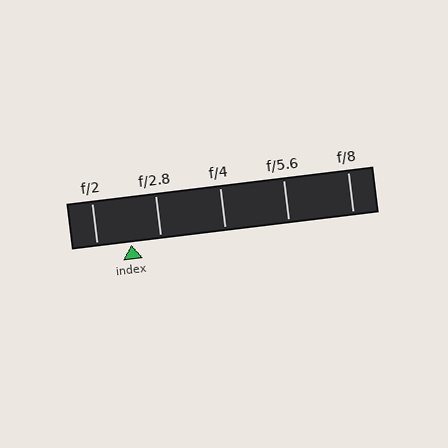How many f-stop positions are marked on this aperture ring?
There are 5 f-stop positions marked.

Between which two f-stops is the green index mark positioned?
The index mark is between f/2 and f/2.8.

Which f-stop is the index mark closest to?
The index mark is closest to f/2.8.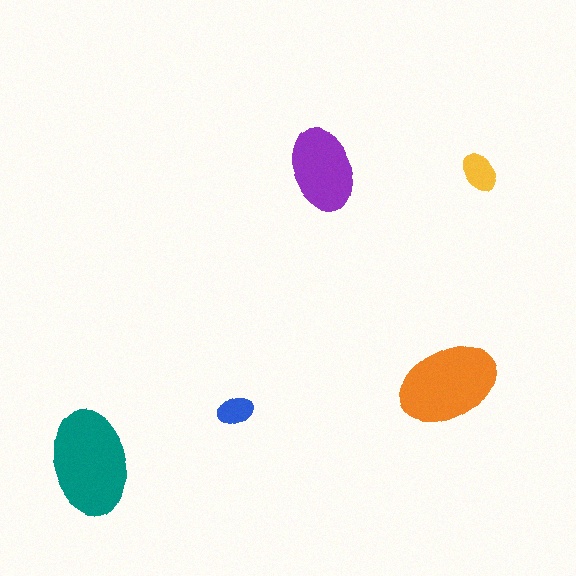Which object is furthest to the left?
The teal ellipse is leftmost.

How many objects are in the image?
There are 5 objects in the image.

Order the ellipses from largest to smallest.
the teal one, the orange one, the purple one, the yellow one, the blue one.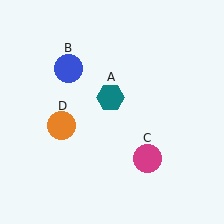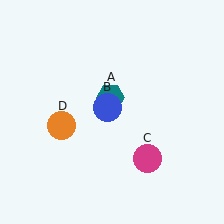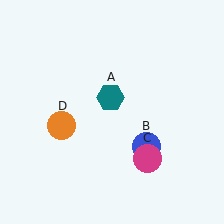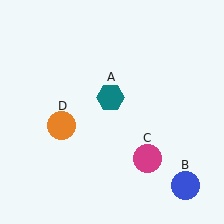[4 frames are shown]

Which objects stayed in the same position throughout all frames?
Teal hexagon (object A) and magenta circle (object C) and orange circle (object D) remained stationary.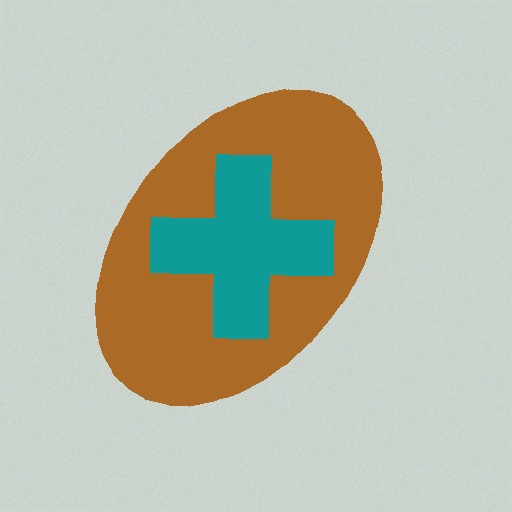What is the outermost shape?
The brown ellipse.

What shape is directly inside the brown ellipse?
The teal cross.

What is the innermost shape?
The teal cross.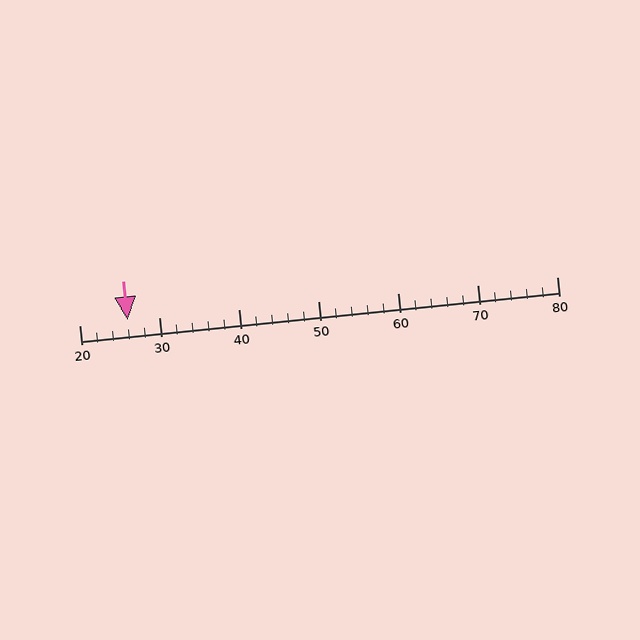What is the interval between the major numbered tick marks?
The major tick marks are spaced 10 units apart.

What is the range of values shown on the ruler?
The ruler shows values from 20 to 80.